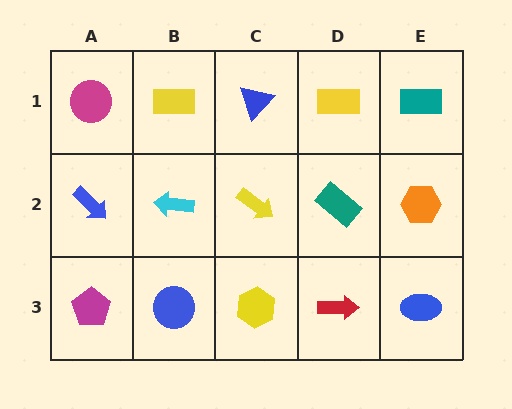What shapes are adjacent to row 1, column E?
An orange hexagon (row 2, column E), a yellow rectangle (row 1, column D).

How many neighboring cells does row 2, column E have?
3.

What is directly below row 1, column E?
An orange hexagon.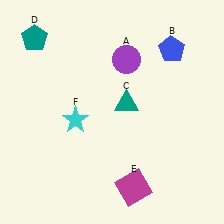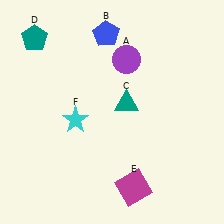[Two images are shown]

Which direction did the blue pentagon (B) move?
The blue pentagon (B) moved left.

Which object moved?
The blue pentagon (B) moved left.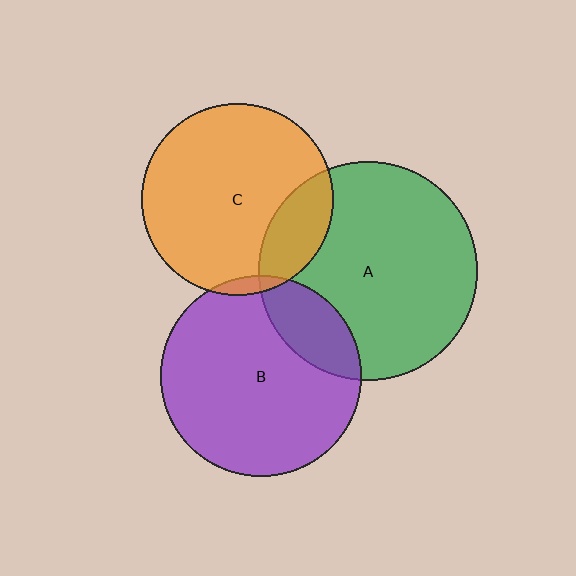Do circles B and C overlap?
Yes.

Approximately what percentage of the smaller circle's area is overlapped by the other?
Approximately 5%.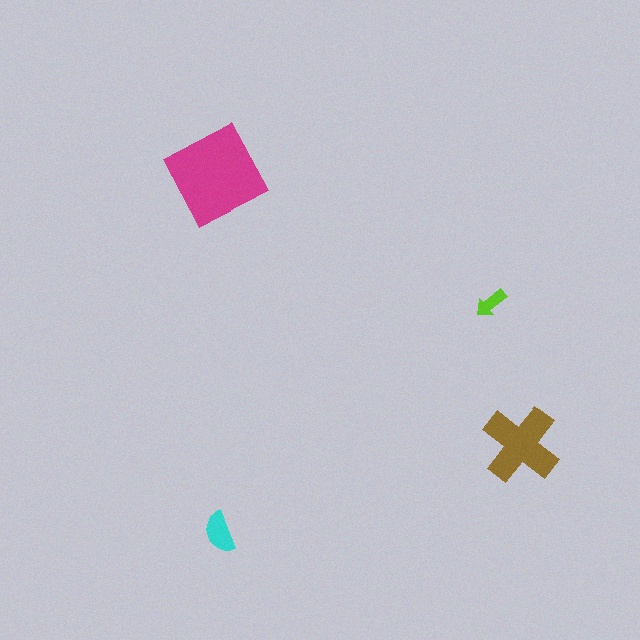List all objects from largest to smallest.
The magenta diamond, the brown cross, the cyan semicircle, the lime arrow.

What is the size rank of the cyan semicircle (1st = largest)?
3rd.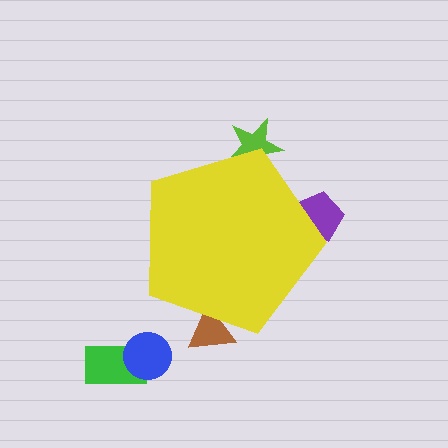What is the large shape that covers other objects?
A yellow pentagon.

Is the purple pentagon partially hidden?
Yes, the purple pentagon is partially hidden behind the yellow pentagon.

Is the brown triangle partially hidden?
Yes, the brown triangle is partially hidden behind the yellow pentagon.